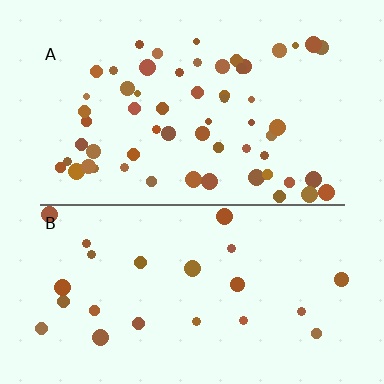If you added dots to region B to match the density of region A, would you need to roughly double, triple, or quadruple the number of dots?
Approximately double.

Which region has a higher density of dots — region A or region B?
A (the top).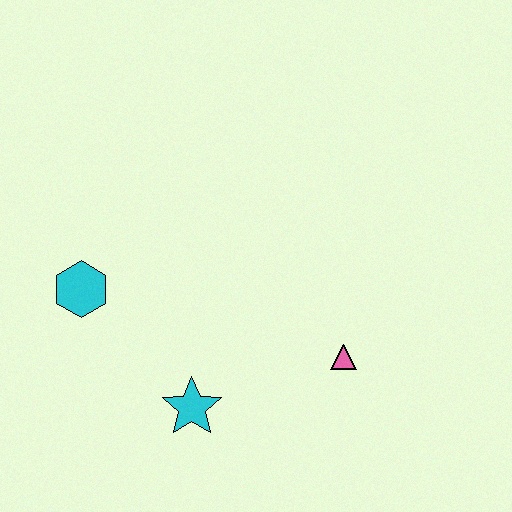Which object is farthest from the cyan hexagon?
The pink triangle is farthest from the cyan hexagon.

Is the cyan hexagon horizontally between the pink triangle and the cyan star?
No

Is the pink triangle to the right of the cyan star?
Yes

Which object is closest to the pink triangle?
The cyan star is closest to the pink triangle.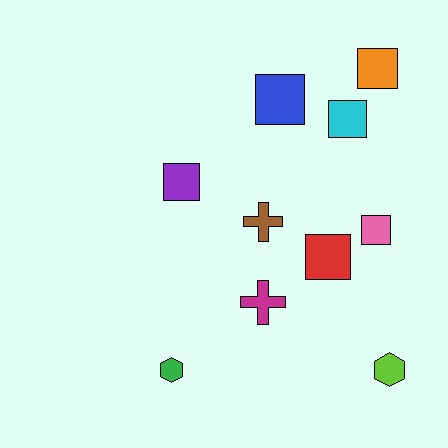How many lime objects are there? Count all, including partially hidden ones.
There is 1 lime object.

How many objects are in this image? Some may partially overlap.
There are 10 objects.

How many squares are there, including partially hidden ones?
There are 6 squares.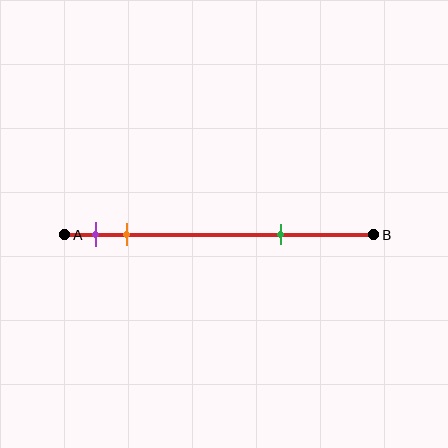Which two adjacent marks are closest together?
The purple and orange marks are the closest adjacent pair.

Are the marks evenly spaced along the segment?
No, the marks are not evenly spaced.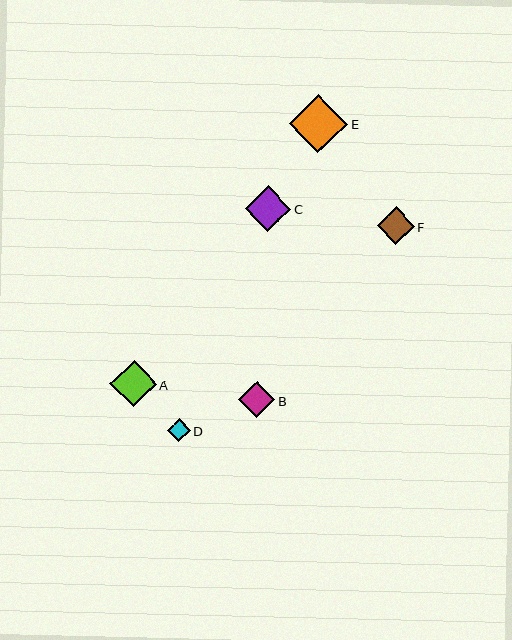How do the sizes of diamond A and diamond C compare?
Diamond A and diamond C are approximately the same size.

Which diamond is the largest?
Diamond E is the largest with a size of approximately 58 pixels.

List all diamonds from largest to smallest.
From largest to smallest: E, A, C, F, B, D.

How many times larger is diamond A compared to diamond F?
Diamond A is approximately 1.2 times the size of diamond F.